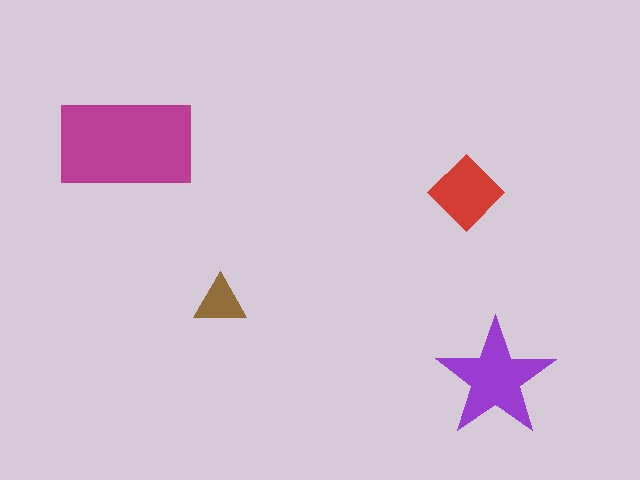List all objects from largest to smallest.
The magenta rectangle, the purple star, the red diamond, the brown triangle.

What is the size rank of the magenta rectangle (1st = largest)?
1st.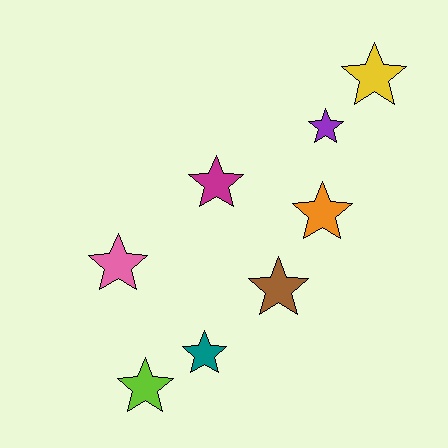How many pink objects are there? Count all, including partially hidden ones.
There is 1 pink object.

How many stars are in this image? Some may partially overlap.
There are 8 stars.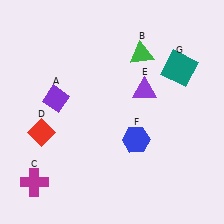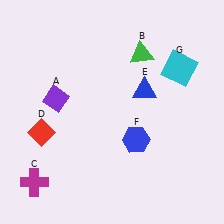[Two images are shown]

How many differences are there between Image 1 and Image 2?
There are 2 differences between the two images.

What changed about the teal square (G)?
In Image 1, G is teal. In Image 2, it changed to cyan.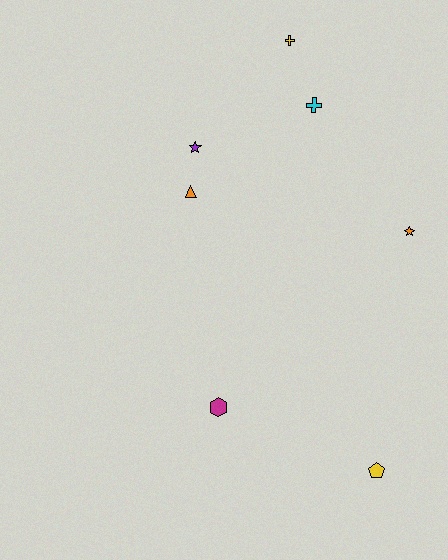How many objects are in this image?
There are 7 objects.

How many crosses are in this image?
There are 2 crosses.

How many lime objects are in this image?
There are no lime objects.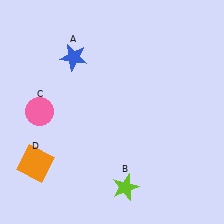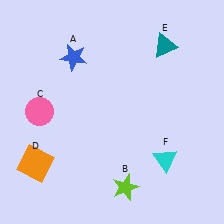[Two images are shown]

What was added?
A teal triangle (E), a cyan triangle (F) were added in Image 2.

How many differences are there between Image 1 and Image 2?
There are 2 differences between the two images.